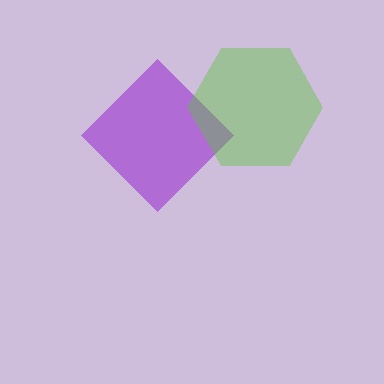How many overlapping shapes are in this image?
There are 2 overlapping shapes in the image.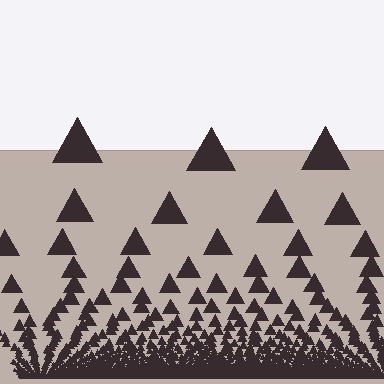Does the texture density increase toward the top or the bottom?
Density increases toward the bottom.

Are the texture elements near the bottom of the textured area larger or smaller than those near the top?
Smaller. The gradient is inverted — elements near the bottom are smaller and denser.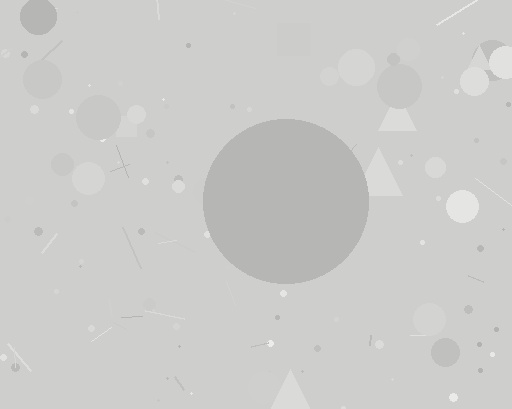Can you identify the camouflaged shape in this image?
The camouflaged shape is a circle.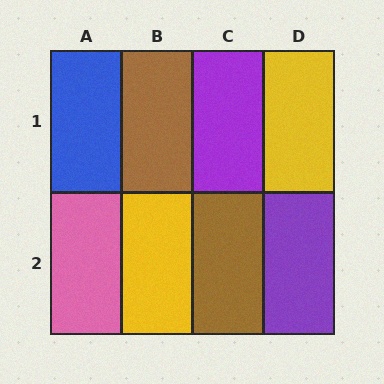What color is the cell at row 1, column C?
Purple.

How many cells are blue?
1 cell is blue.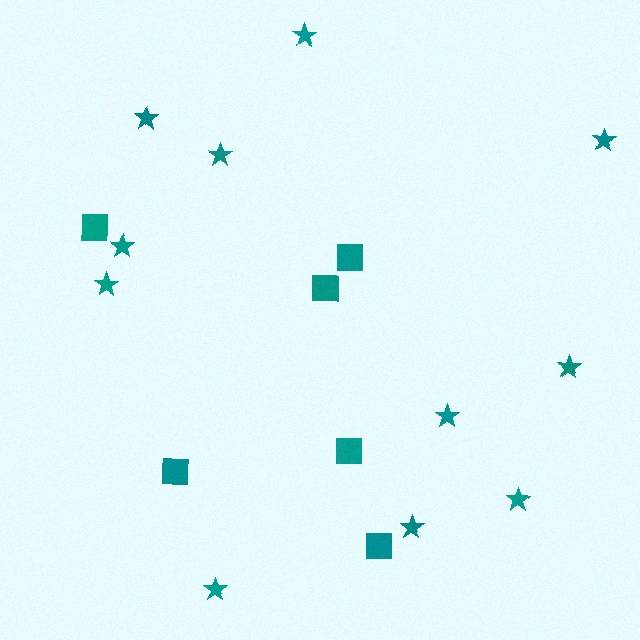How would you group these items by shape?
There are 2 groups: one group of stars (11) and one group of squares (6).